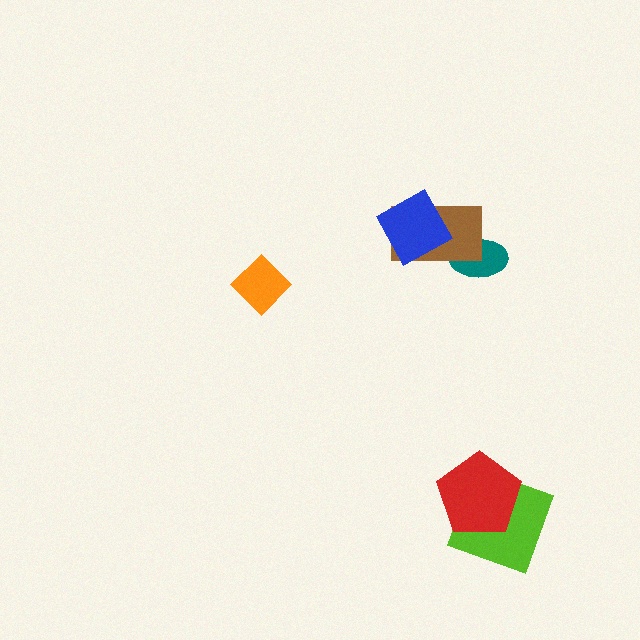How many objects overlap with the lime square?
1 object overlaps with the lime square.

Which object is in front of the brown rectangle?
The blue diamond is in front of the brown rectangle.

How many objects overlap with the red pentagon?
1 object overlaps with the red pentagon.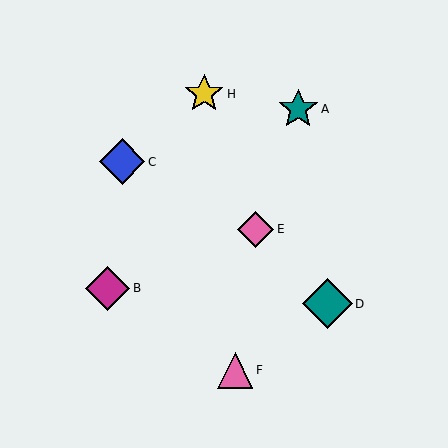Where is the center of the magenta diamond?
The center of the magenta diamond is at (108, 288).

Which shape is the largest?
The teal diamond (labeled D) is the largest.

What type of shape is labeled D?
Shape D is a teal diamond.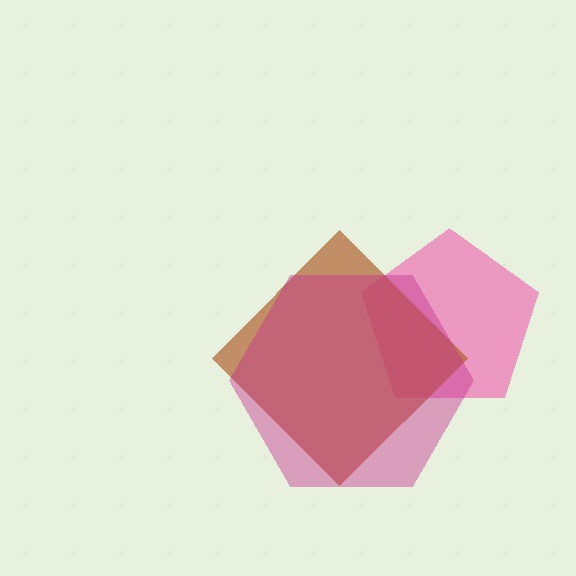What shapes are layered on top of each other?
The layered shapes are: a pink pentagon, a brown diamond, a magenta hexagon.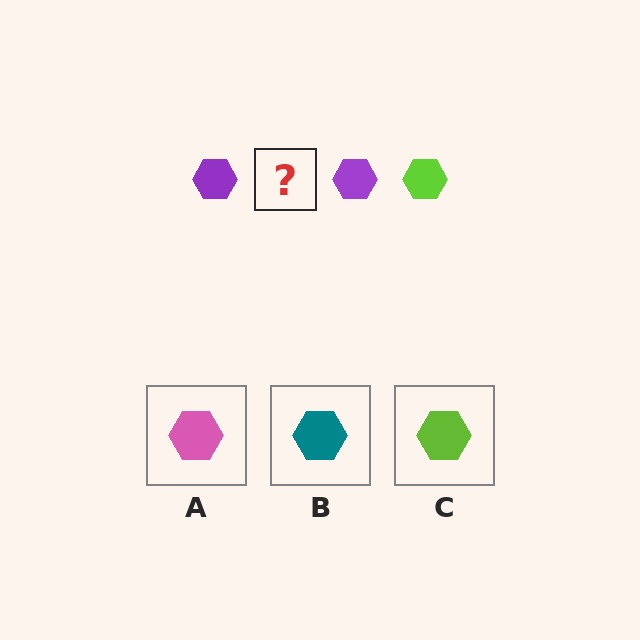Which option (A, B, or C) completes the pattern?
C.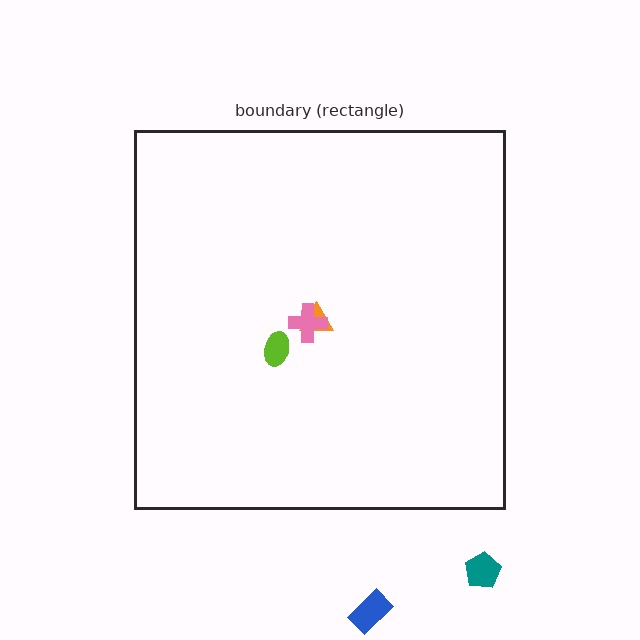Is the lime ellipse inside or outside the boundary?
Inside.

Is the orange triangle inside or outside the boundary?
Inside.